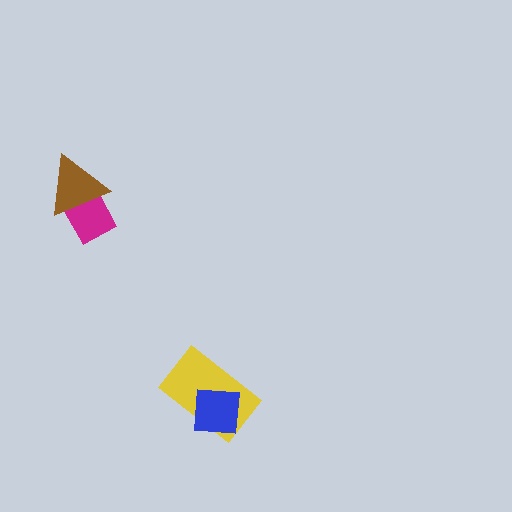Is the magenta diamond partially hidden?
Yes, it is partially covered by another shape.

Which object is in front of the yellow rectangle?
The blue square is in front of the yellow rectangle.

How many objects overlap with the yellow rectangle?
1 object overlaps with the yellow rectangle.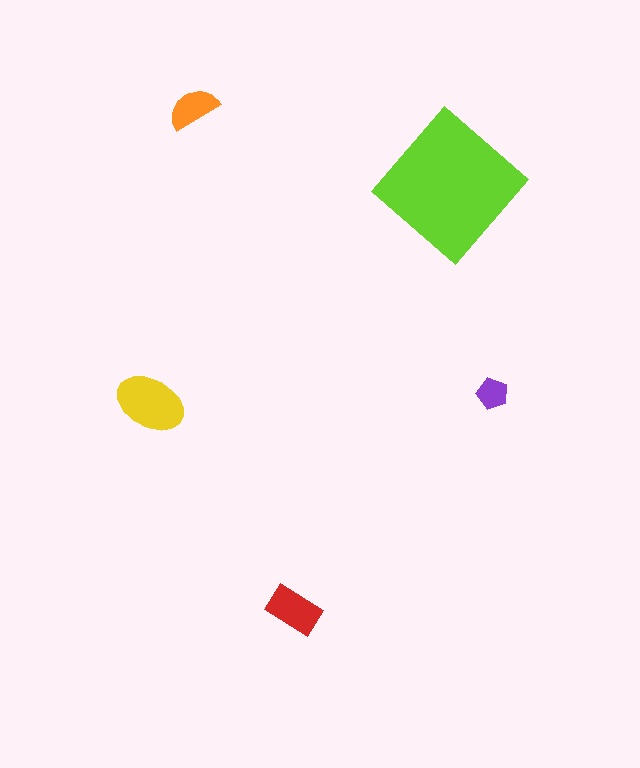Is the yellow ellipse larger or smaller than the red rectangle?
Larger.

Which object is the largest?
The lime diamond.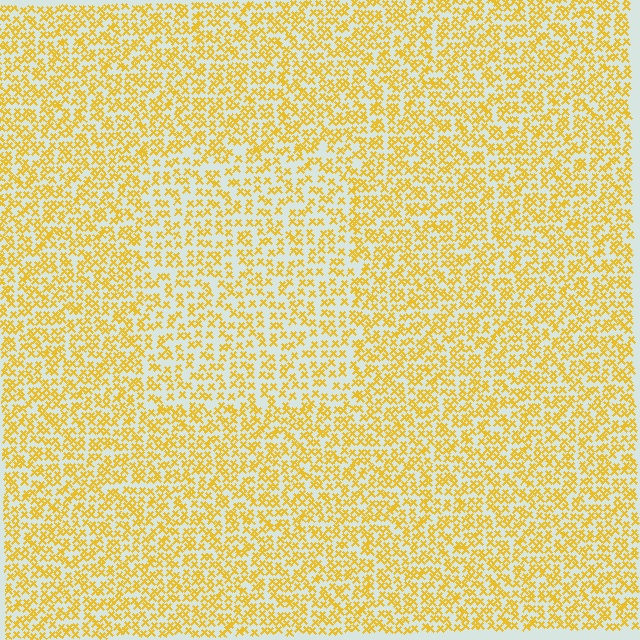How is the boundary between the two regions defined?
The boundary is defined by a change in element density (approximately 1.5x ratio). All elements are the same color, size, and shape.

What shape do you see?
I see a rectangle.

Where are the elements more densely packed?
The elements are more densely packed outside the rectangle boundary.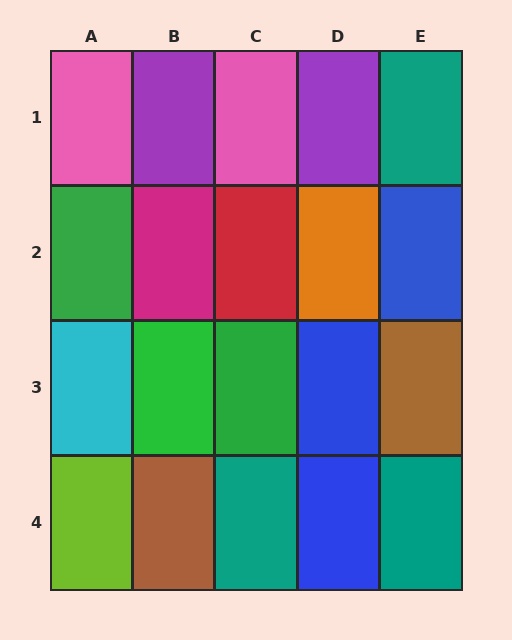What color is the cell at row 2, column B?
Magenta.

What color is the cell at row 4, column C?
Teal.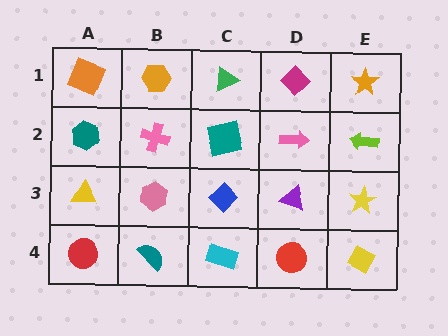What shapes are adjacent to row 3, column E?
A lime arrow (row 2, column E), a yellow diamond (row 4, column E), a purple triangle (row 3, column D).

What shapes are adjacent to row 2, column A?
An orange square (row 1, column A), a yellow triangle (row 3, column A), a pink cross (row 2, column B).